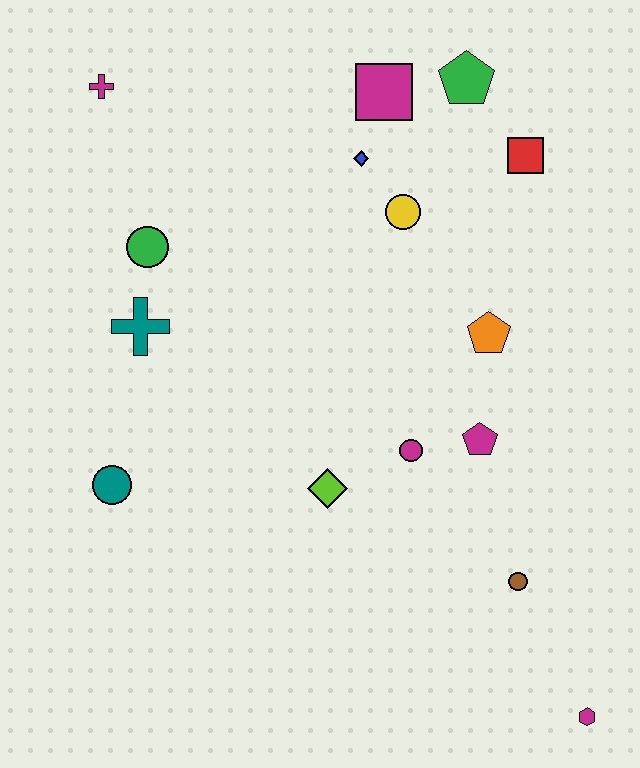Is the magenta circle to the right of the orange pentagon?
No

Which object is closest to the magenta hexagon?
The brown circle is closest to the magenta hexagon.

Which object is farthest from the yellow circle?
The magenta hexagon is farthest from the yellow circle.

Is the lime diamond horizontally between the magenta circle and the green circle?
Yes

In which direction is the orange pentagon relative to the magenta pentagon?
The orange pentagon is above the magenta pentagon.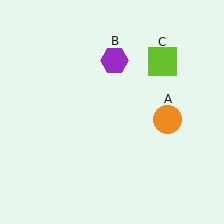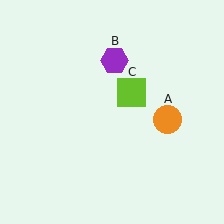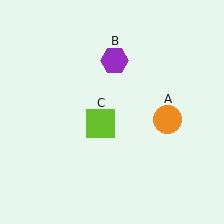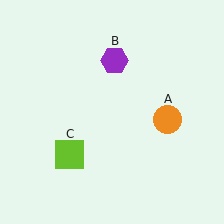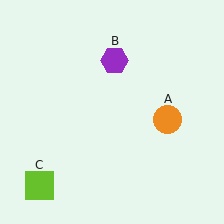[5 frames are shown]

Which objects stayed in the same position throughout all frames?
Orange circle (object A) and purple hexagon (object B) remained stationary.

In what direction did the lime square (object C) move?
The lime square (object C) moved down and to the left.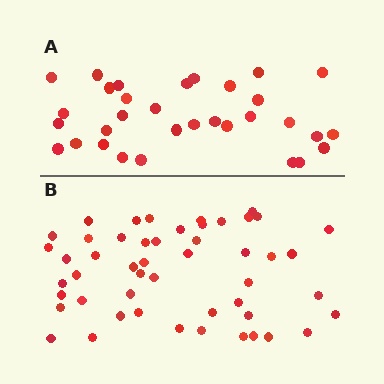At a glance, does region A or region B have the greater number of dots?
Region B (the bottom region) has more dots.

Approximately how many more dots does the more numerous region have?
Region B has approximately 20 more dots than region A.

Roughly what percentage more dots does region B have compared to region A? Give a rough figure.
About 55% more.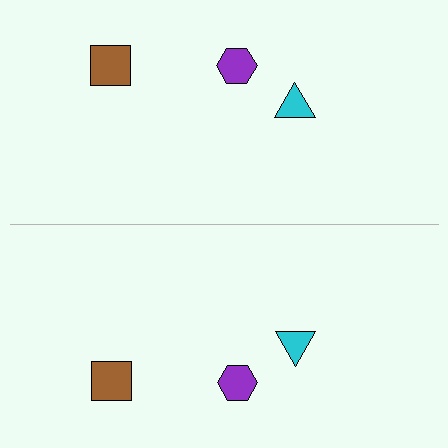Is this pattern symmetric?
Yes, this pattern has bilateral (reflection) symmetry.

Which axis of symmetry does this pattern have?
The pattern has a horizontal axis of symmetry running through the center of the image.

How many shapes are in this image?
There are 6 shapes in this image.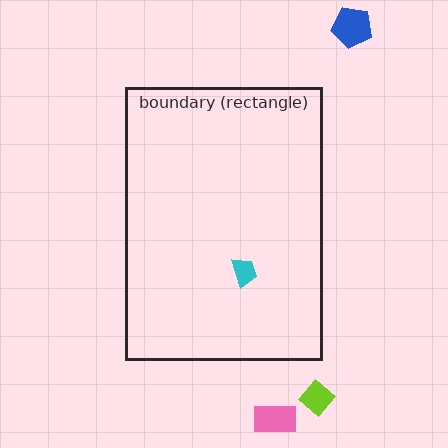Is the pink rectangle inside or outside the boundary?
Outside.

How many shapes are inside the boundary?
1 inside, 3 outside.